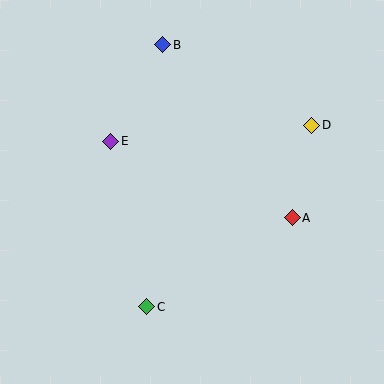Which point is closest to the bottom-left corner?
Point C is closest to the bottom-left corner.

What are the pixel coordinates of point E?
Point E is at (111, 141).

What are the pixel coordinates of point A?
Point A is at (292, 218).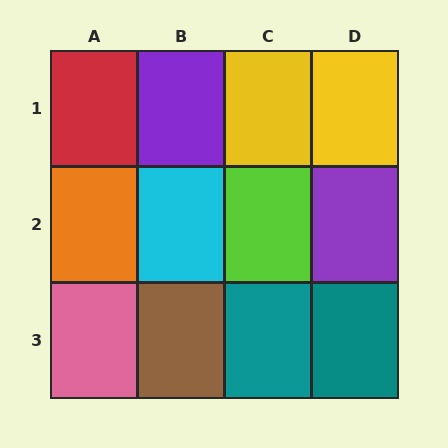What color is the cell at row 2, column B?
Cyan.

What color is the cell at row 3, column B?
Brown.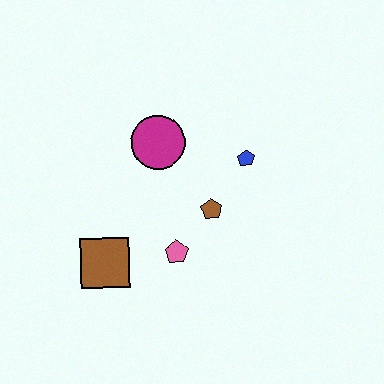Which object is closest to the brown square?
The pink pentagon is closest to the brown square.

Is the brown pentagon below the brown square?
No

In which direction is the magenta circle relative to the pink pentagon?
The magenta circle is above the pink pentagon.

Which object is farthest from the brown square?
The blue pentagon is farthest from the brown square.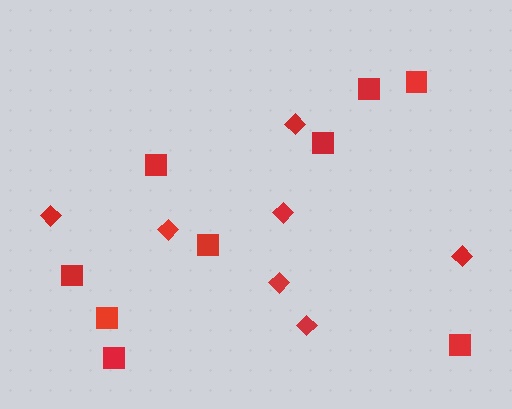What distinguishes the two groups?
There are 2 groups: one group of diamonds (7) and one group of squares (9).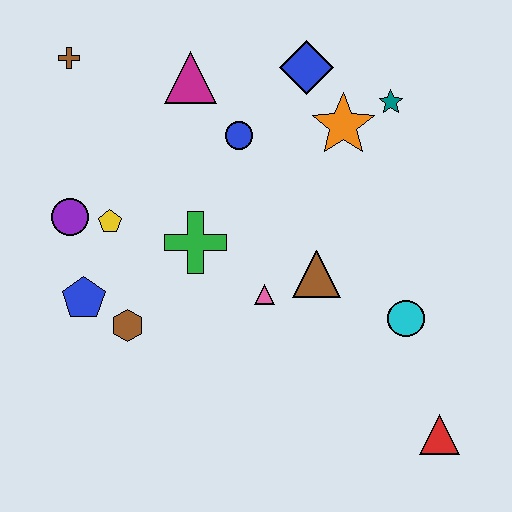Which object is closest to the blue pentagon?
The brown hexagon is closest to the blue pentagon.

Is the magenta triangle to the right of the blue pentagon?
Yes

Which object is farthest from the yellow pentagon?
The red triangle is farthest from the yellow pentagon.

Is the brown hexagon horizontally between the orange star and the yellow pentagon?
Yes